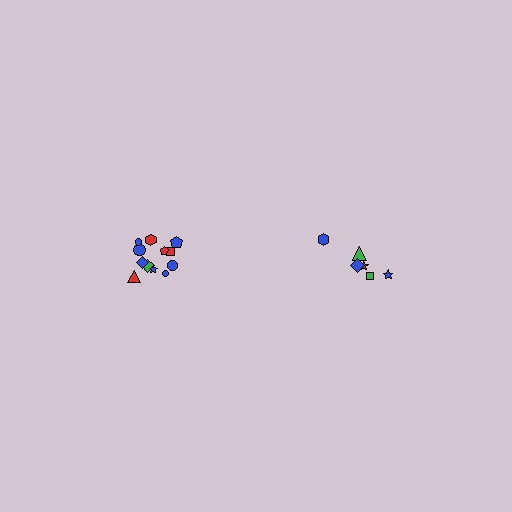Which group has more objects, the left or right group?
The left group.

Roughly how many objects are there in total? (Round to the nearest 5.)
Roughly 20 objects in total.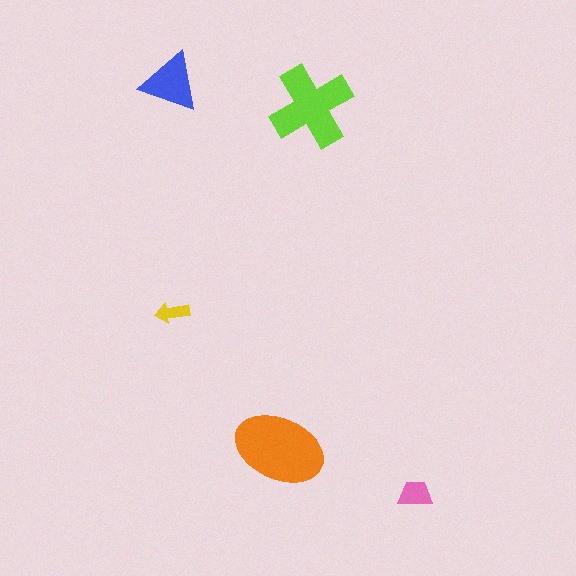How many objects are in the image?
There are 5 objects in the image.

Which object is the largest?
The orange ellipse.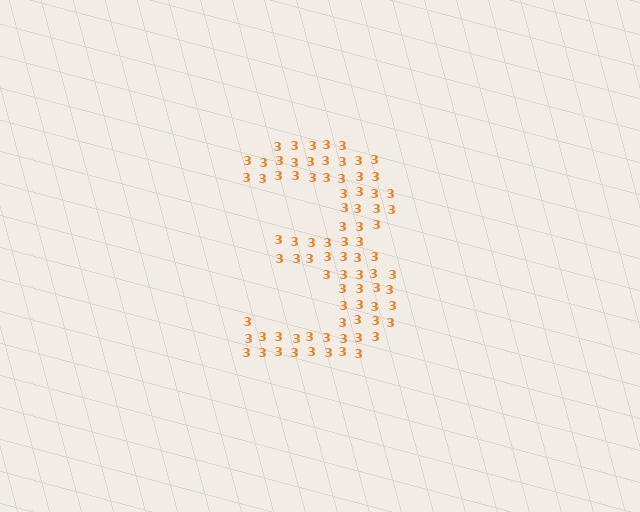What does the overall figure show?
The overall figure shows the digit 3.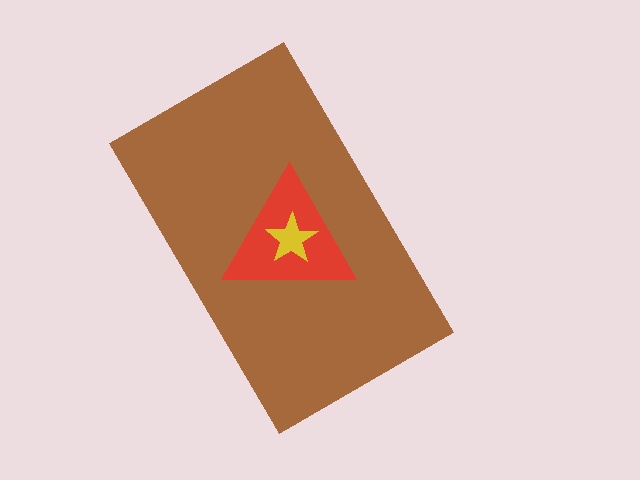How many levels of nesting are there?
3.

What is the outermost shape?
The brown rectangle.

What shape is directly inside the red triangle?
The yellow star.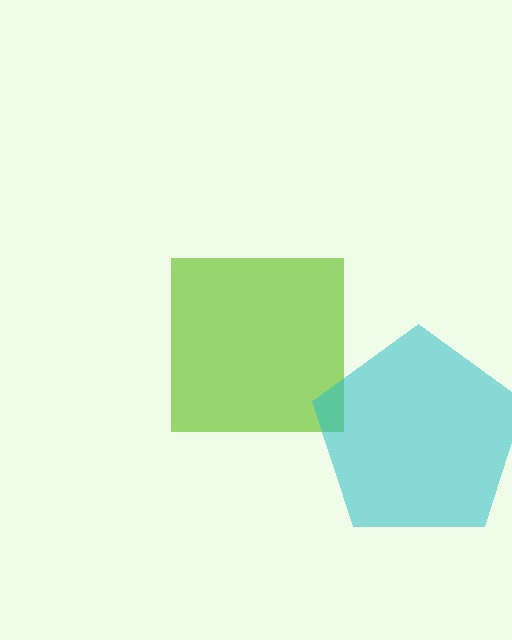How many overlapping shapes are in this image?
There are 2 overlapping shapes in the image.